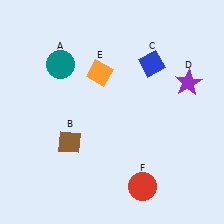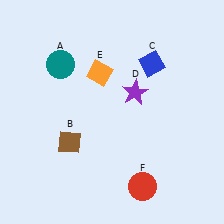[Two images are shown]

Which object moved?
The purple star (D) moved left.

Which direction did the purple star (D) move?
The purple star (D) moved left.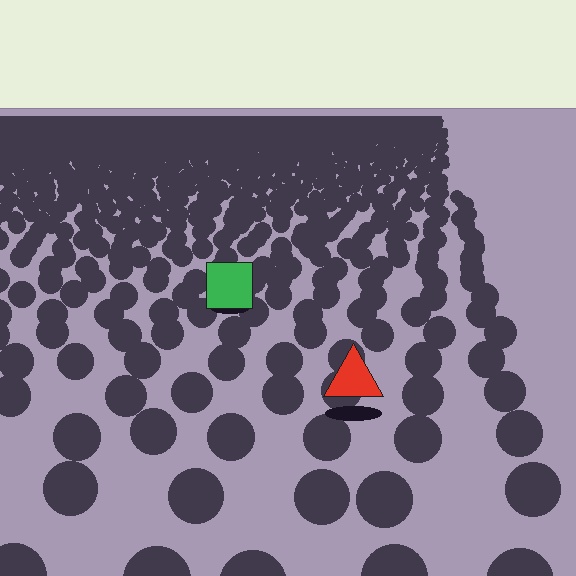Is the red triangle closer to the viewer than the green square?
Yes. The red triangle is closer — you can tell from the texture gradient: the ground texture is coarser near it.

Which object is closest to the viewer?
The red triangle is closest. The texture marks near it are larger and more spread out.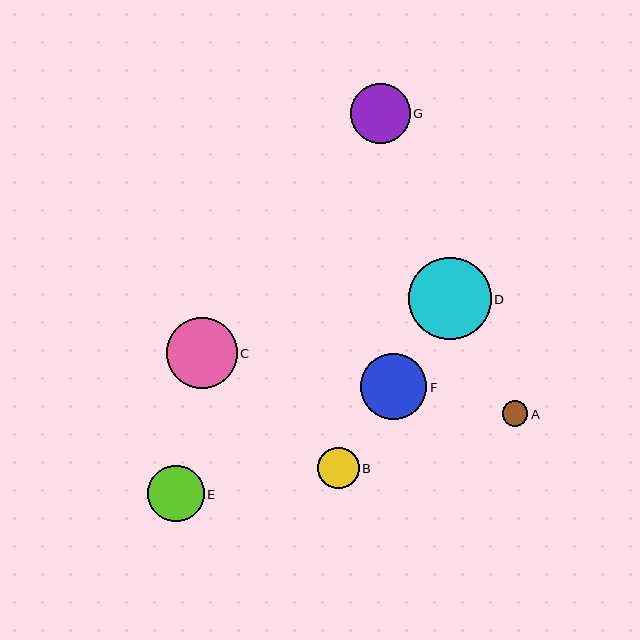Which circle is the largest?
Circle D is the largest with a size of approximately 82 pixels.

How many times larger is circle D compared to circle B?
Circle D is approximately 2.0 times the size of circle B.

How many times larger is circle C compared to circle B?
Circle C is approximately 1.7 times the size of circle B.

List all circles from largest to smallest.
From largest to smallest: D, C, F, G, E, B, A.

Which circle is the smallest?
Circle A is the smallest with a size of approximately 25 pixels.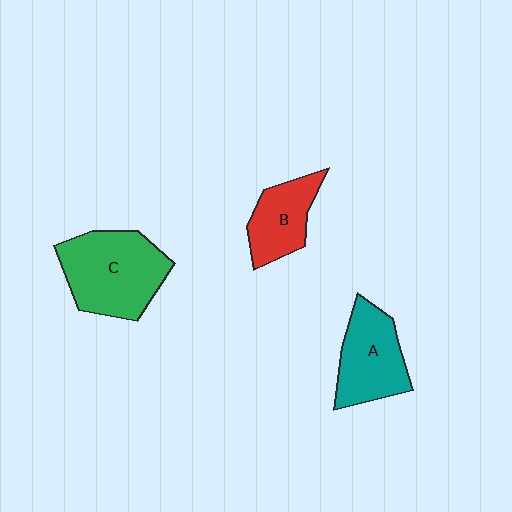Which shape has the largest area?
Shape C (green).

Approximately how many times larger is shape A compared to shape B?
Approximately 1.3 times.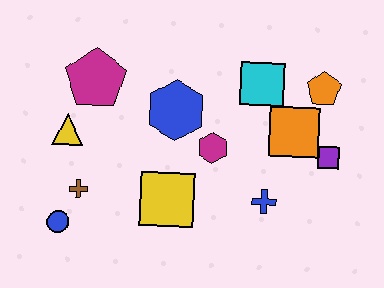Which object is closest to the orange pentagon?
The orange square is closest to the orange pentagon.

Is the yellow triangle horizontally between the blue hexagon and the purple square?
No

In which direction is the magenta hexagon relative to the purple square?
The magenta hexagon is to the left of the purple square.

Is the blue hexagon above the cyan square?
No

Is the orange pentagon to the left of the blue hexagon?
No